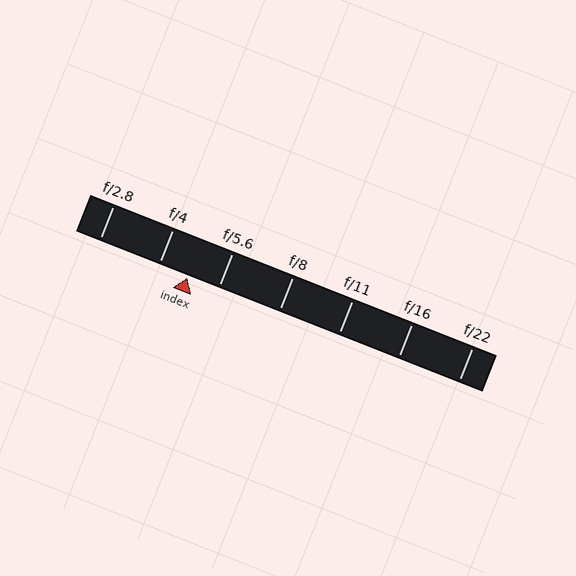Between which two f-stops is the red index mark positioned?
The index mark is between f/4 and f/5.6.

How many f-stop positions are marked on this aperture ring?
There are 7 f-stop positions marked.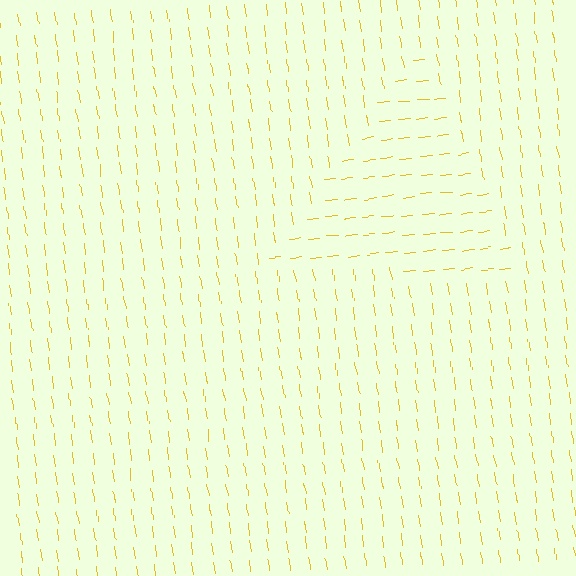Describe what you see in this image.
The image is filled with small yellow line segments. A triangle region in the image has lines oriented differently from the surrounding lines, creating a visible texture boundary.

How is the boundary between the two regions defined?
The boundary is defined purely by a change in line orientation (approximately 88 degrees difference). All lines are the same color and thickness.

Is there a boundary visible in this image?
Yes, there is a texture boundary formed by a change in line orientation.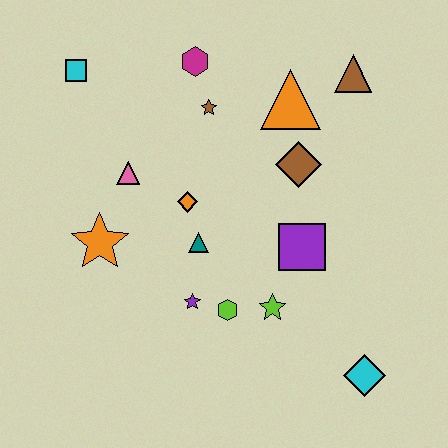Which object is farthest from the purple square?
The cyan square is farthest from the purple square.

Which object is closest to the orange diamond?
The teal triangle is closest to the orange diamond.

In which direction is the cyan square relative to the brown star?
The cyan square is to the left of the brown star.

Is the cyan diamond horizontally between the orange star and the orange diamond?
No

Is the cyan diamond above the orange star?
No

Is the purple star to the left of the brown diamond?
Yes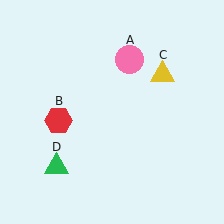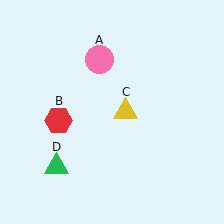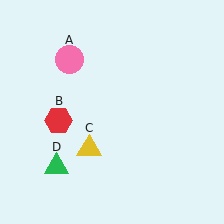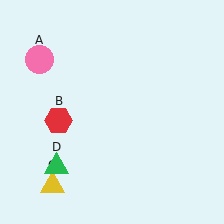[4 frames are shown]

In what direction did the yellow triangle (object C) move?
The yellow triangle (object C) moved down and to the left.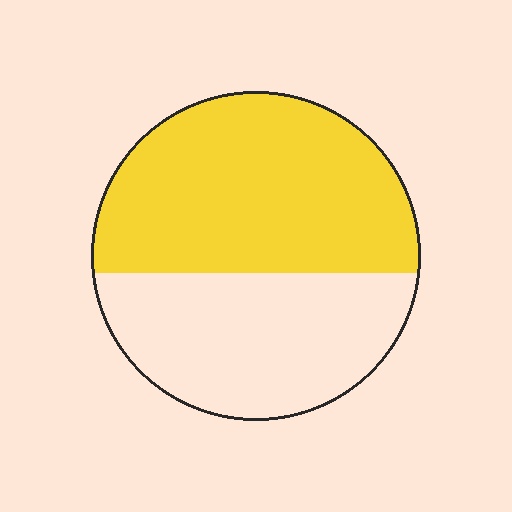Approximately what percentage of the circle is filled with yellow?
Approximately 55%.